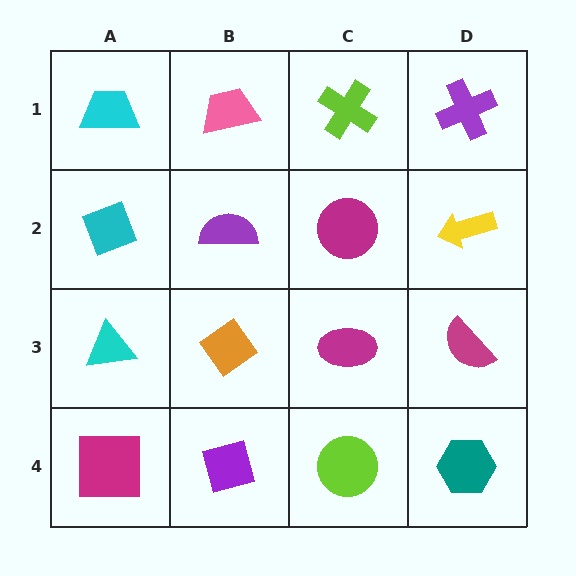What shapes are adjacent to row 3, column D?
A yellow arrow (row 2, column D), a teal hexagon (row 4, column D), a magenta ellipse (row 3, column C).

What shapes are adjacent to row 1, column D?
A yellow arrow (row 2, column D), a lime cross (row 1, column C).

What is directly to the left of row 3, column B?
A cyan triangle.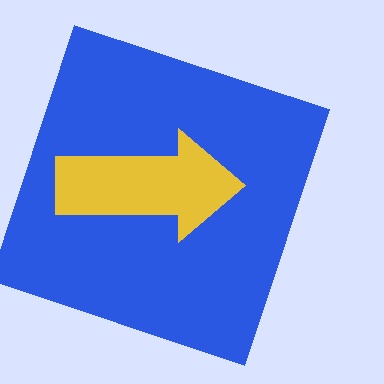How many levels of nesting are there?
2.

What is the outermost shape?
The blue square.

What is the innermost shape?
The yellow arrow.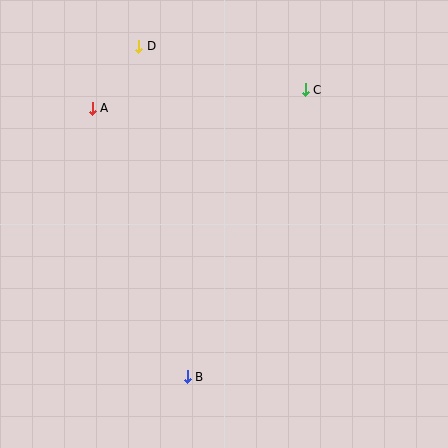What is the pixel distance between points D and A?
The distance between D and A is 77 pixels.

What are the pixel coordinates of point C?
Point C is at (305, 90).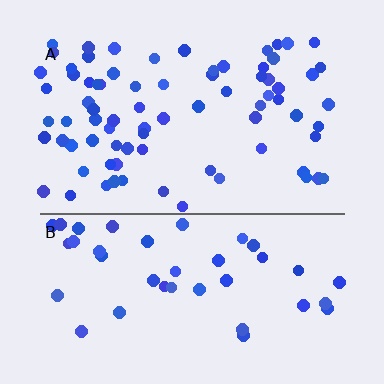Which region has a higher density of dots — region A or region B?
A (the top).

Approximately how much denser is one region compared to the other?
Approximately 1.9× — region A over region B.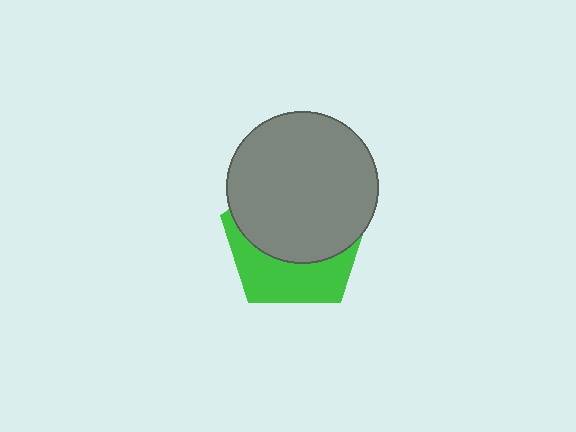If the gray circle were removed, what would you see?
You would see the complete green pentagon.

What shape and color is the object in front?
The object in front is a gray circle.